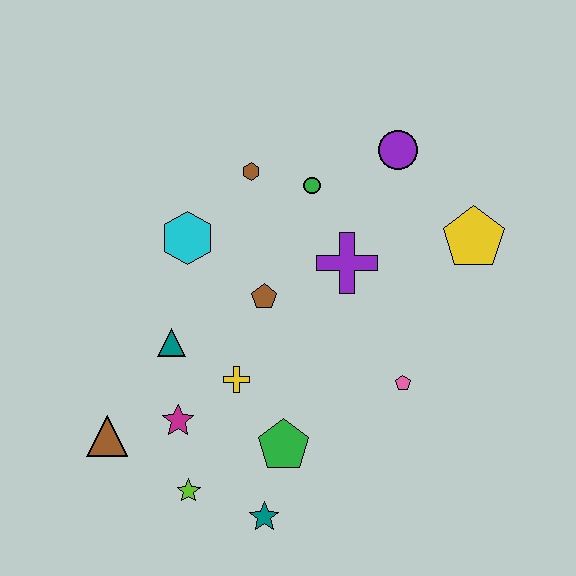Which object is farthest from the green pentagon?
The purple circle is farthest from the green pentagon.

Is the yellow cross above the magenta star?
Yes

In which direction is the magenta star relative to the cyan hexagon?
The magenta star is below the cyan hexagon.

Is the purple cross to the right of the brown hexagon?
Yes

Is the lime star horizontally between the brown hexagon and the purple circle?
No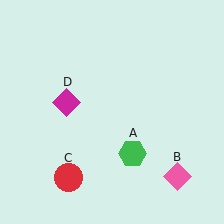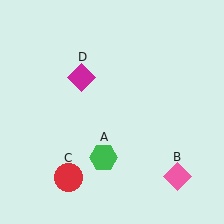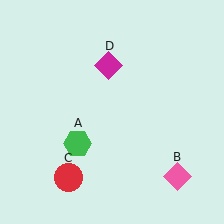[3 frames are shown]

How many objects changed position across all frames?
2 objects changed position: green hexagon (object A), magenta diamond (object D).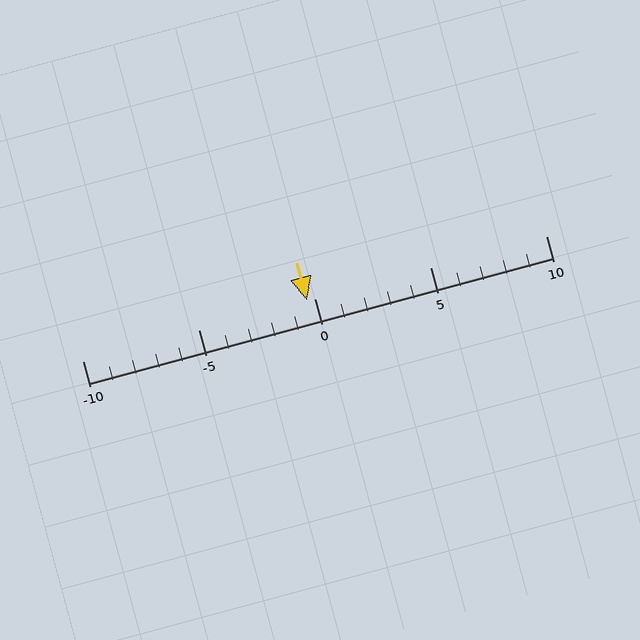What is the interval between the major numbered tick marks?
The major tick marks are spaced 5 units apart.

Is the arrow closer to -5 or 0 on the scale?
The arrow is closer to 0.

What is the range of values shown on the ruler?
The ruler shows values from -10 to 10.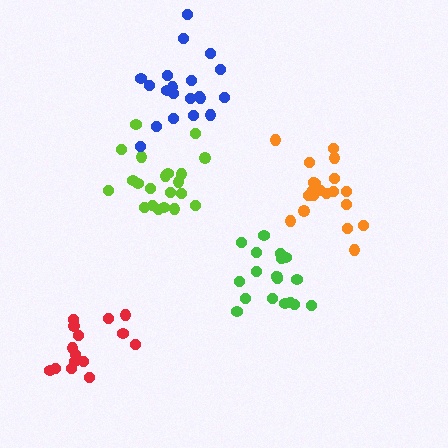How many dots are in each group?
Group 1: 21 dots, Group 2: 20 dots, Group 3: 19 dots, Group 4: 15 dots, Group 5: 20 dots (95 total).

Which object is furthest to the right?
The orange cluster is rightmost.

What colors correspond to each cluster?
The clusters are colored: lime, orange, green, red, blue.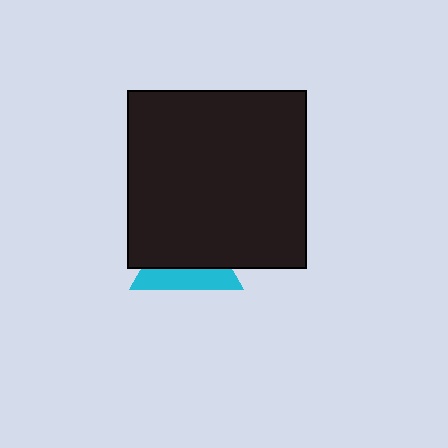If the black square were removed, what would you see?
You would see the complete cyan triangle.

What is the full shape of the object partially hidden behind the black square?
The partially hidden object is a cyan triangle.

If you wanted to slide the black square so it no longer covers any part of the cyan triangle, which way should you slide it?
Slide it up — that is the most direct way to separate the two shapes.